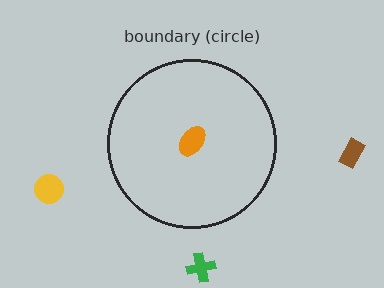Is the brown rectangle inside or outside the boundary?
Outside.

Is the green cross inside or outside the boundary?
Outside.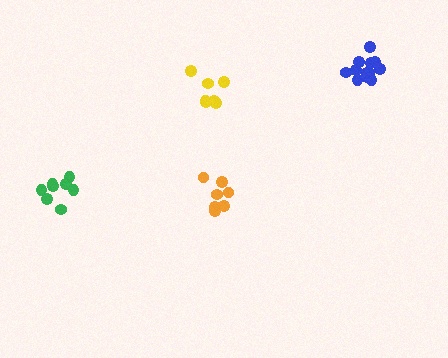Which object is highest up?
The blue cluster is topmost.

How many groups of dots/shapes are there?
There are 4 groups.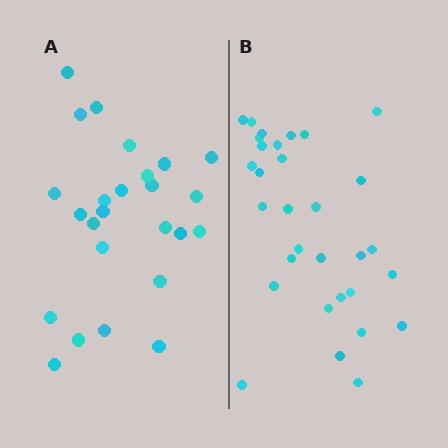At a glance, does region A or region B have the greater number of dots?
Region B (the right region) has more dots.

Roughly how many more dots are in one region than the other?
Region B has about 6 more dots than region A.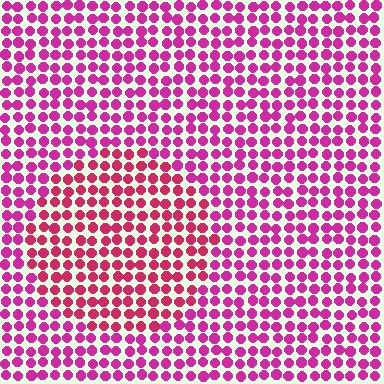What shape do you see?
I see a circle.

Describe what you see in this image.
The image is filled with small magenta elements in a uniform arrangement. A circle-shaped region is visible where the elements are tinted to a slightly different hue, forming a subtle color boundary.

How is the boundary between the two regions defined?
The boundary is defined purely by a slight shift in hue (about 22 degrees). Spacing, size, and orientation are identical on both sides.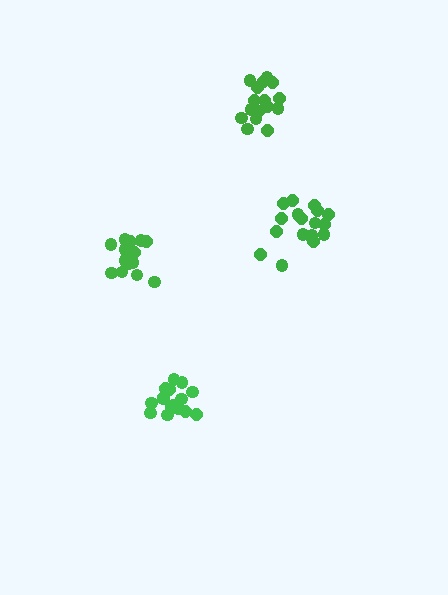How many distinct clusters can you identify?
There are 4 distinct clusters.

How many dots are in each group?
Group 1: 15 dots, Group 2: 16 dots, Group 3: 18 dots, Group 4: 16 dots (65 total).